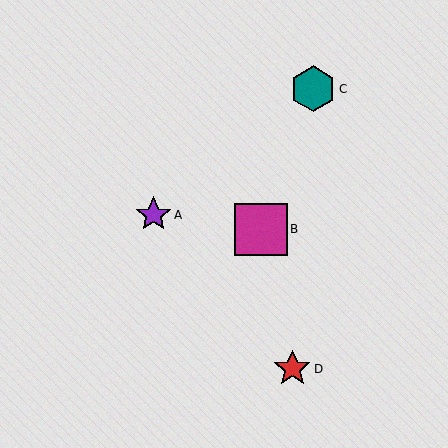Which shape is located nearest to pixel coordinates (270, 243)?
The magenta square (labeled B) at (261, 229) is nearest to that location.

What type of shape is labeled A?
Shape A is a purple star.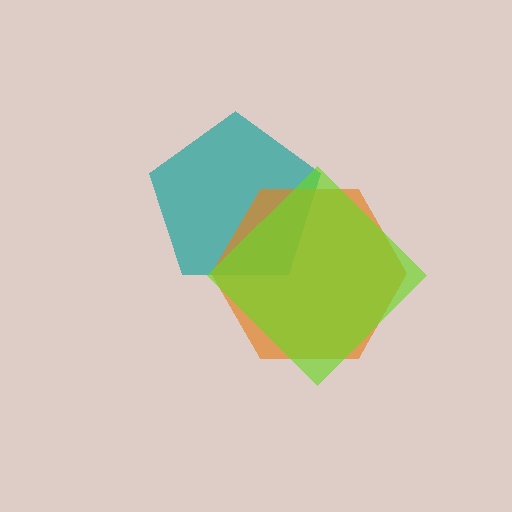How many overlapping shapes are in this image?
There are 3 overlapping shapes in the image.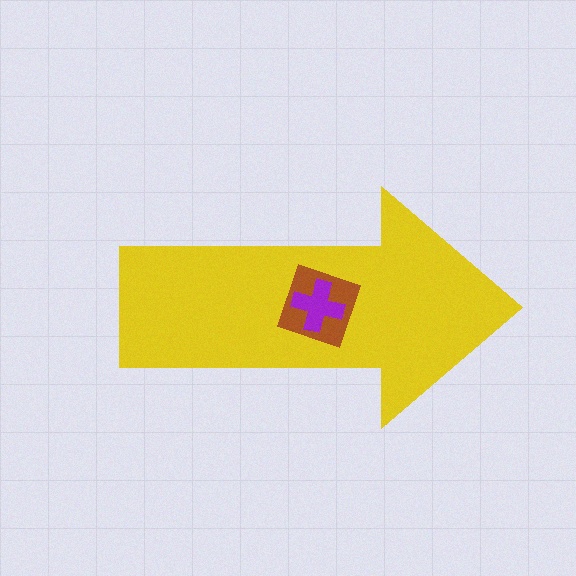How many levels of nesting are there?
3.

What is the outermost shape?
The yellow arrow.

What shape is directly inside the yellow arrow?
The brown diamond.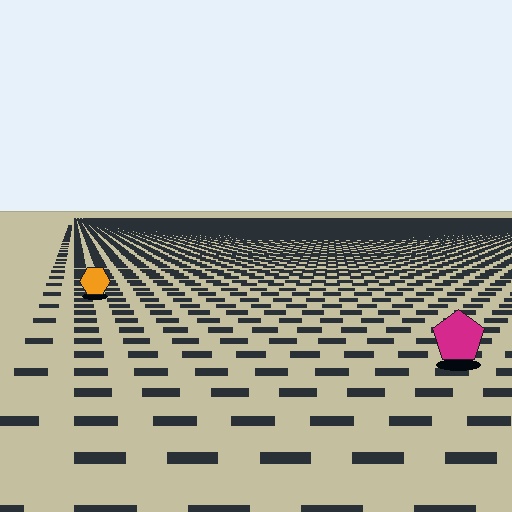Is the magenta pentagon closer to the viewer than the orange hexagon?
Yes. The magenta pentagon is closer — you can tell from the texture gradient: the ground texture is coarser near it.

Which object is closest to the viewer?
The magenta pentagon is closest. The texture marks near it are larger and more spread out.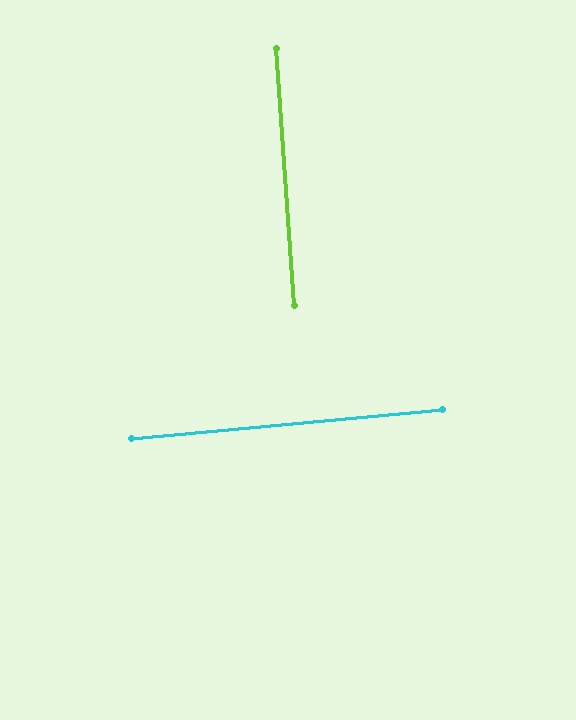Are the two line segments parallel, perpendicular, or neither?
Perpendicular — they meet at approximately 89°.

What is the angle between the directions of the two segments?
Approximately 89 degrees.